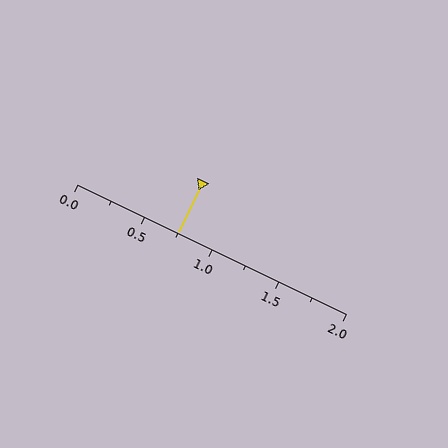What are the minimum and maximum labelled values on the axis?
The axis runs from 0.0 to 2.0.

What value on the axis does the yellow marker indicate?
The marker indicates approximately 0.75.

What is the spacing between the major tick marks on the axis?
The major ticks are spaced 0.5 apart.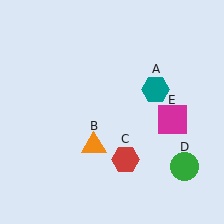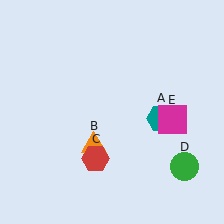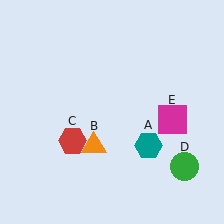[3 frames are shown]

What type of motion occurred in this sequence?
The teal hexagon (object A), red hexagon (object C) rotated clockwise around the center of the scene.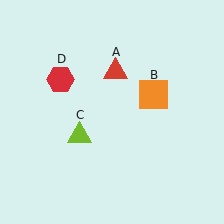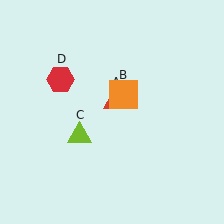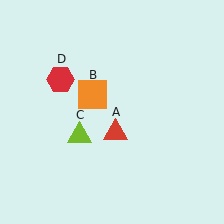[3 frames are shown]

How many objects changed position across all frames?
2 objects changed position: red triangle (object A), orange square (object B).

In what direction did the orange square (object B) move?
The orange square (object B) moved left.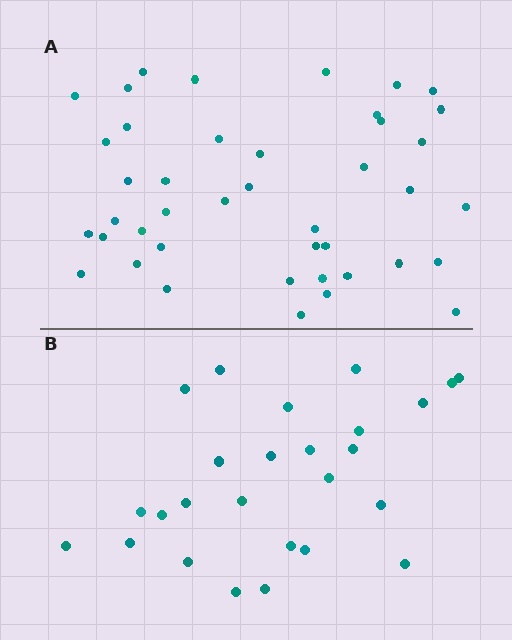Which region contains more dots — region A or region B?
Region A (the top region) has more dots.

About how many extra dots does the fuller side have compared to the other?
Region A has approximately 15 more dots than region B.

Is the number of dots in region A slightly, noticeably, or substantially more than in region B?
Region A has substantially more. The ratio is roughly 1.6 to 1.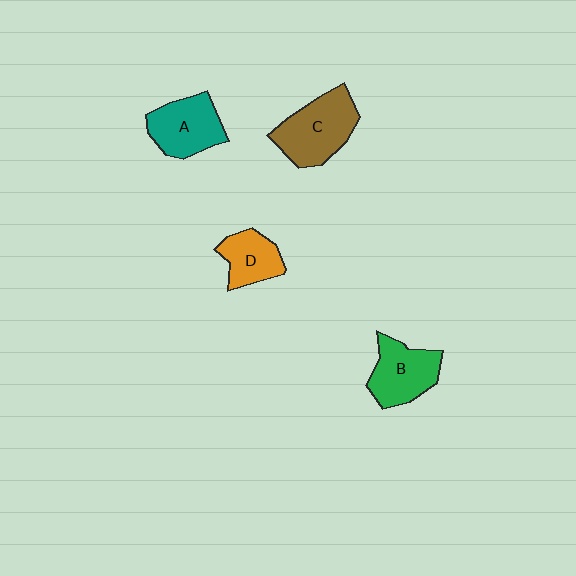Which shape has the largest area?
Shape C (brown).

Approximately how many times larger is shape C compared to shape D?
Approximately 1.6 times.